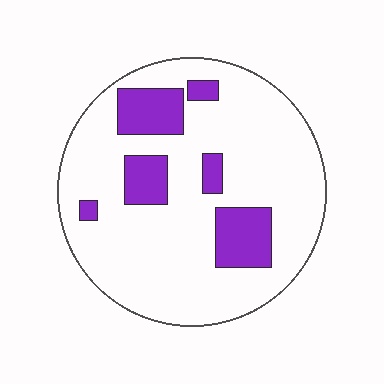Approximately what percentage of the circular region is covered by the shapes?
Approximately 20%.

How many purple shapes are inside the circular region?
6.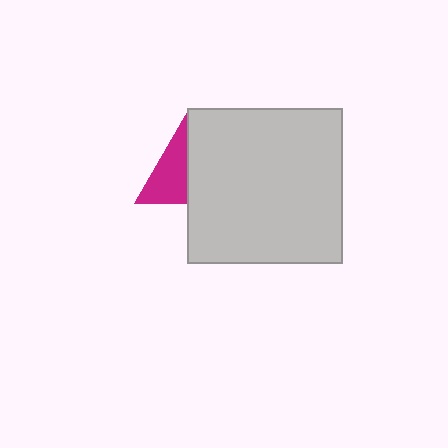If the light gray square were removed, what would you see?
You would see the complete magenta triangle.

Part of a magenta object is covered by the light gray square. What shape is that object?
It is a triangle.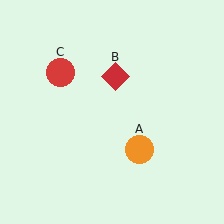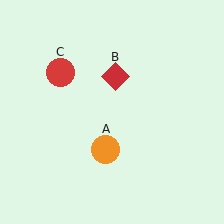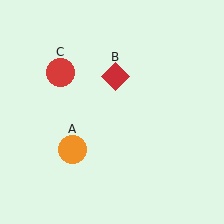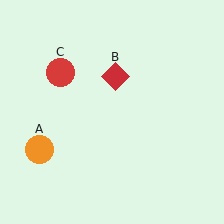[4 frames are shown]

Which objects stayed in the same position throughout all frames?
Red diamond (object B) and red circle (object C) remained stationary.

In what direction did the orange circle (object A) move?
The orange circle (object A) moved left.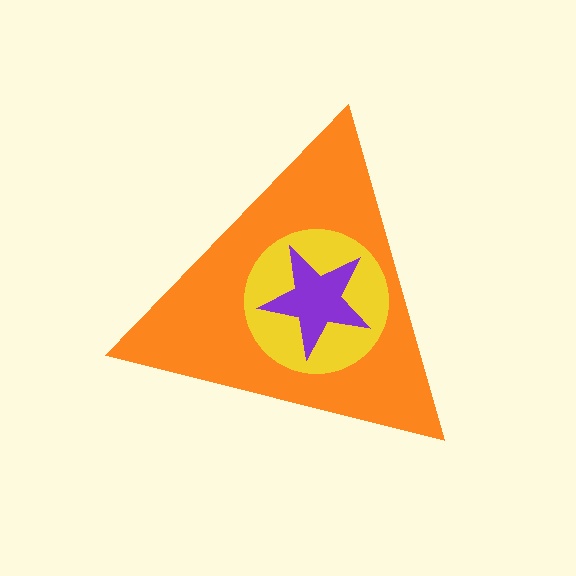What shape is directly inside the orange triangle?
The yellow circle.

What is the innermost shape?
The purple star.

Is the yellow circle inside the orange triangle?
Yes.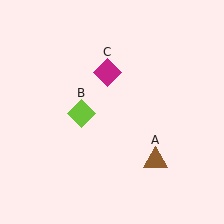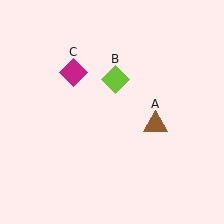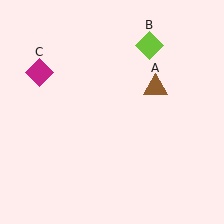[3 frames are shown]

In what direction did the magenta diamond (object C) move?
The magenta diamond (object C) moved left.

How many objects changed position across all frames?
3 objects changed position: brown triangle (object A), lime diamond (object B), magenta diamond (object C).